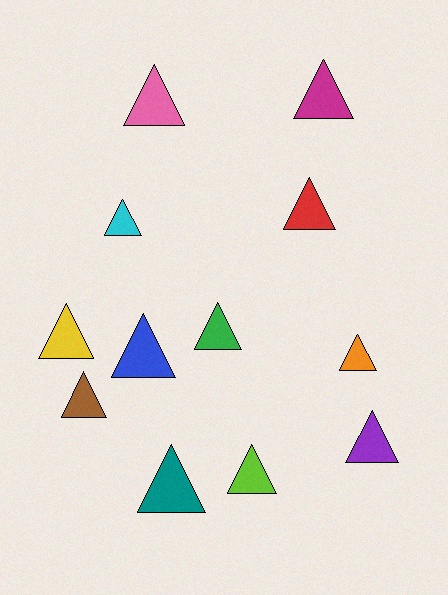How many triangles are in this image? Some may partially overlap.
There are 12 triangles.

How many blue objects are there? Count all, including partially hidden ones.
There is 1 blue object.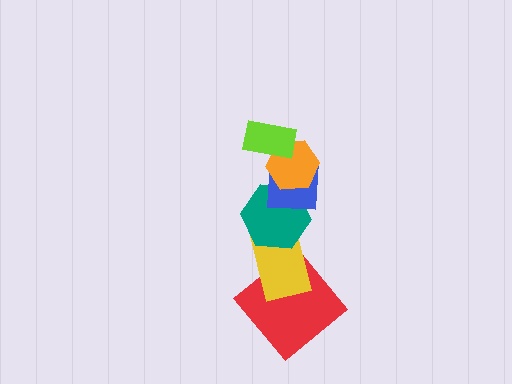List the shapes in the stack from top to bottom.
From top to bottom: the lime rectangle, the orange hexagon, the blue square, the teal hexagon, the yellow rectangle, the red diamond.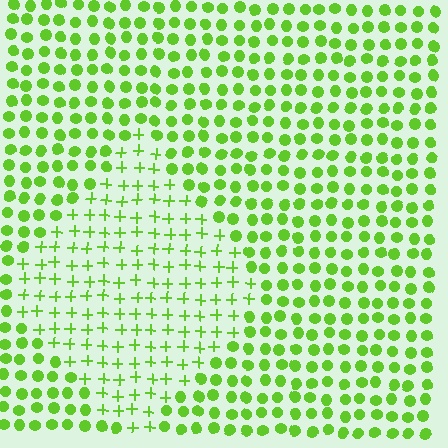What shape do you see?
I see a diamond.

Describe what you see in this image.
The image is filled with small lime elements arranged in a uniform grid. A diamond-shaped region contains plus signs, while the surrounding area contains circles. The boundary is defined purely by the change in element shape.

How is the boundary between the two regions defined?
The boundary is defined by a change in element shape: plus signs inside vs. circles outside. All elements share the same color and spacing.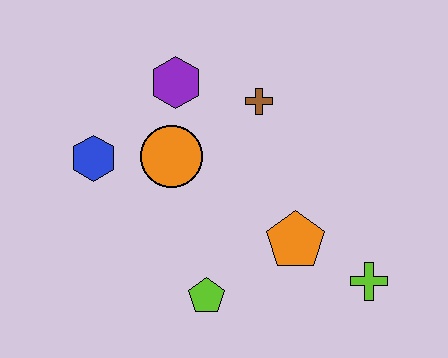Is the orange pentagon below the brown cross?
Yes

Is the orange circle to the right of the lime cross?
No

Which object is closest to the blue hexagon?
The orange circle is closest to the blue hexagon.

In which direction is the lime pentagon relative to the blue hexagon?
The lime pentagon is below the blue hexagon.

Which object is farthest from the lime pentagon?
The purple hexagon is farthest from the lime pentagon.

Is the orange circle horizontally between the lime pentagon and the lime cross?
No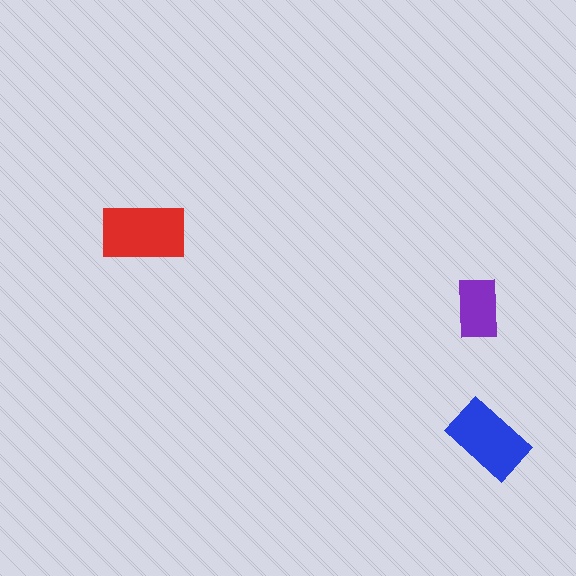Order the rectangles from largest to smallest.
the red one, the blue one, the purple one.